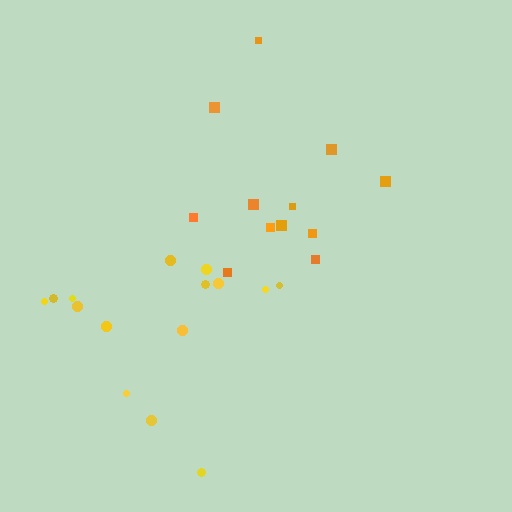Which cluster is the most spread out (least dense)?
Orange.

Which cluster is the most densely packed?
Yellow.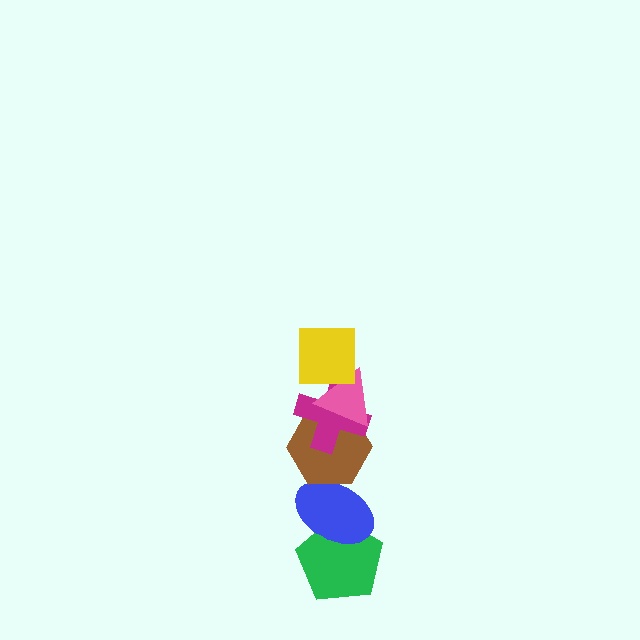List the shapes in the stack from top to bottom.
From top to bottom: the yellow square, the pink triangle, the magenta cross, the brown hexagon, the blue ellipse, the green pentagon.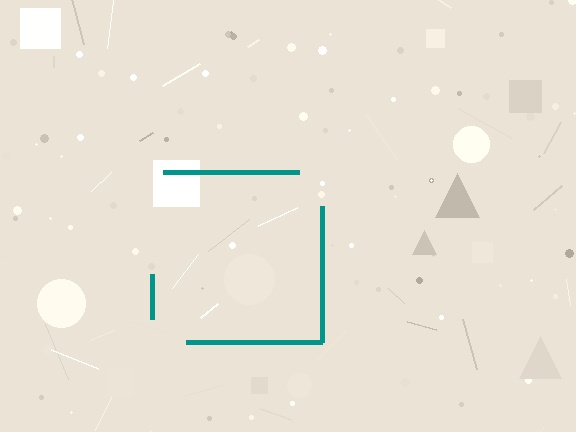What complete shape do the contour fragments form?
The contour fragments form a square.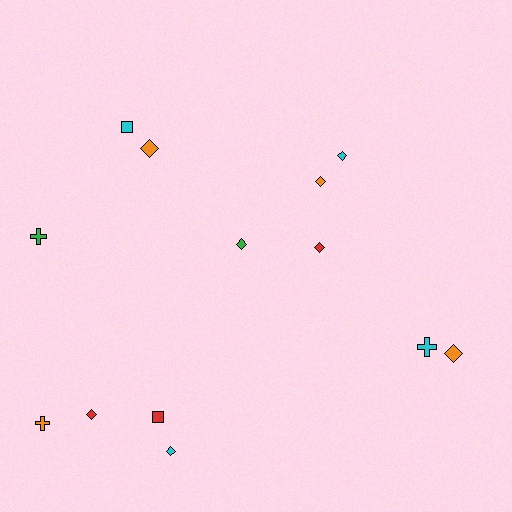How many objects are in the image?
There are 13 objects.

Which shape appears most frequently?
Diamond, with 8 objects.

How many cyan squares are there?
There is 1 cyan square.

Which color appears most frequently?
Orange, with 4 objects.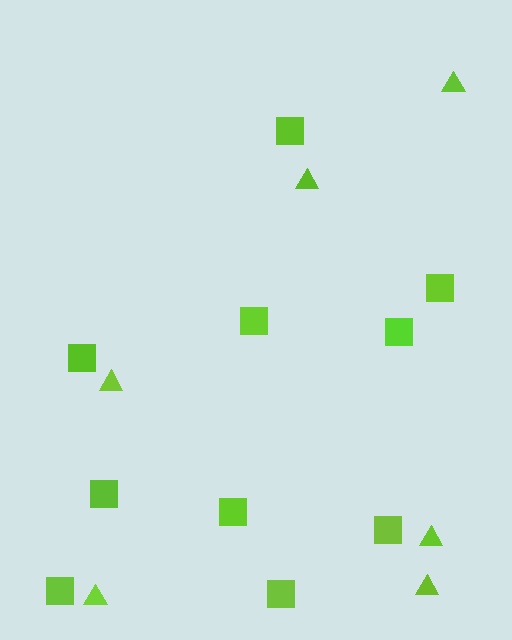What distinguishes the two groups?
There are 2 groups: one group of triangles (6) and one group of squares (10).